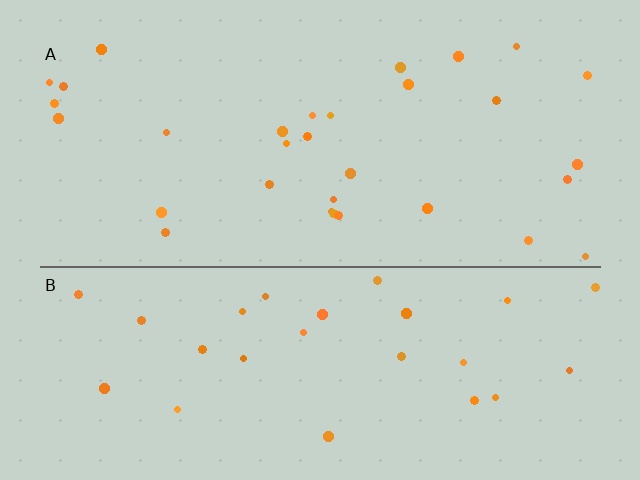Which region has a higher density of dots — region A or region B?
A (the top).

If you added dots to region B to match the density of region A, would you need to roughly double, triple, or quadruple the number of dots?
Approximately double.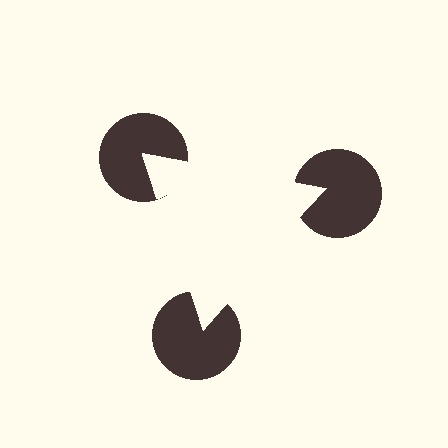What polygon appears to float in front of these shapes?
An illusory triangle — its edges are inferred from the aligned wedge cuts in the pac-man discs, not physically drawn.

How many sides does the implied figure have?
3 sides.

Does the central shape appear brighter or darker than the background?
It typically appears slightly brighter than the background, even though no actual brightness change is drawn.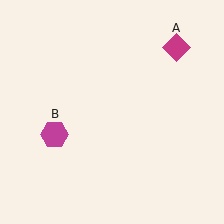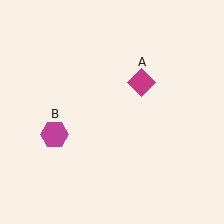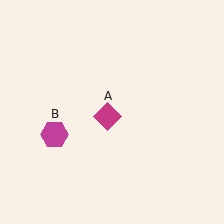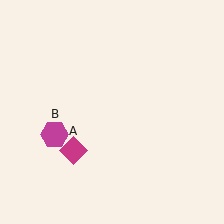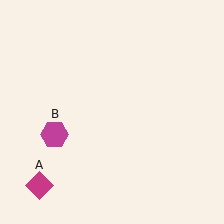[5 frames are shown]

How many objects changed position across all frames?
1 object changed position: magenta diamond (object A).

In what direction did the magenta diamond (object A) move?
The magenta diamond (object A) moved down and to the left.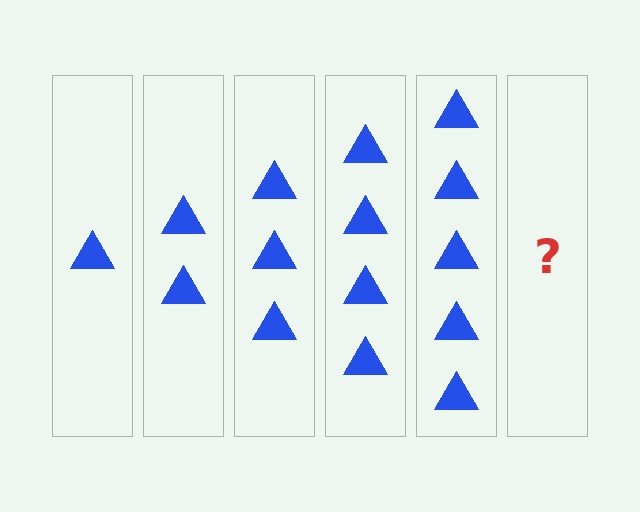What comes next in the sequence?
The next element should be 6 triangles.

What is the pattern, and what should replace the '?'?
The pattern is that each step adds one more triangle. The '?' should be 6 triangles.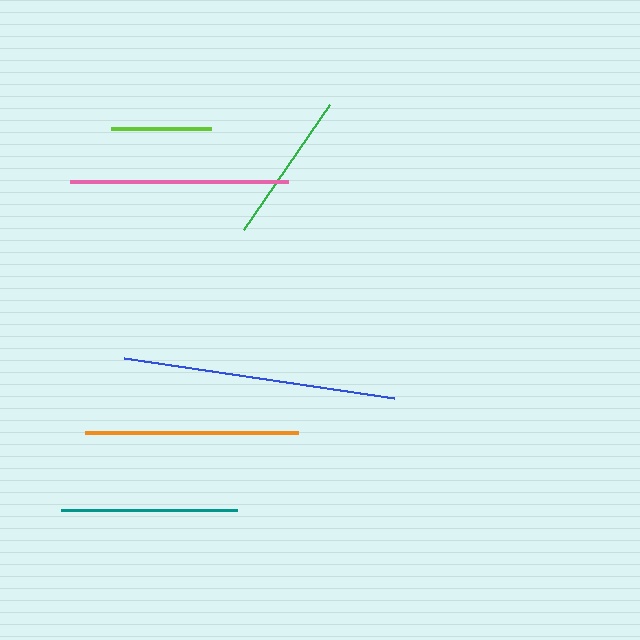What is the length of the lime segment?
The lime segment is approximately 100 pixels long.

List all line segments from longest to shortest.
From longest to shortest: blue, pink, orange, teal, green, lime.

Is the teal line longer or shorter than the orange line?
The orange line is longer than the teal line.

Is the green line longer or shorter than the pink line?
The pink line is longer than the green line.